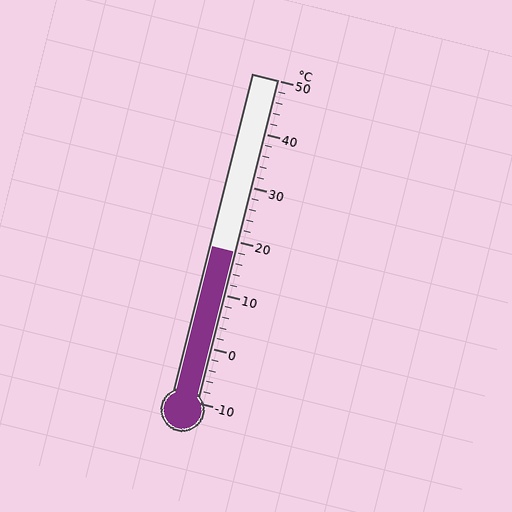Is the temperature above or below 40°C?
The temperature is below 40°C.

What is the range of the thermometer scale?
The thermometer scale ranges from -10°C to 50°C.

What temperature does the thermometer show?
The thermometer shows approximately 18°C.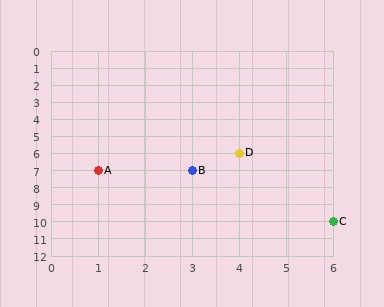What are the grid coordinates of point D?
Point D is at grid coordinates (4, 6).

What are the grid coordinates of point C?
Point C is at grid coordinates (6, 10).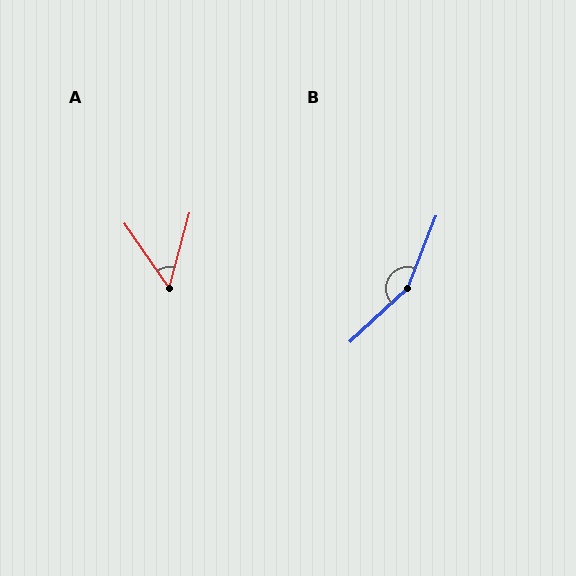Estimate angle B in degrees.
Approximately 155 degrees.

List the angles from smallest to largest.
A (50°), B (155°).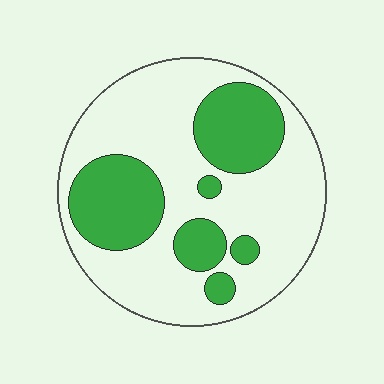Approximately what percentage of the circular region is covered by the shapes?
Approximately 30%.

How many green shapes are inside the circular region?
6.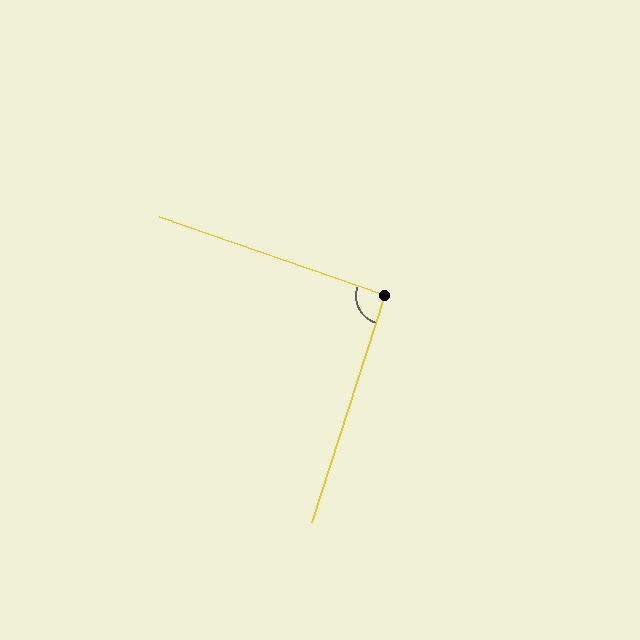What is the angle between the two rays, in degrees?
Approximately 91 degrees.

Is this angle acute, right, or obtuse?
It is approximately a right angle.